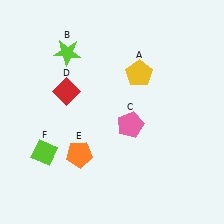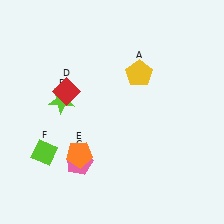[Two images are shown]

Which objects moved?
The objects that moved are: the lime star (B), the pink pentagon (C).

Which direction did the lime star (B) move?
The lime star (B) moved down.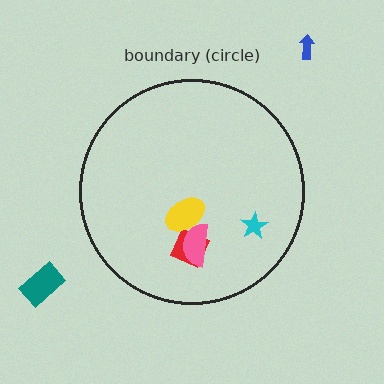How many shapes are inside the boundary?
4 inside, 2 outside.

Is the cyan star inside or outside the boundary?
Inside.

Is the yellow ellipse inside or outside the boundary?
Inside.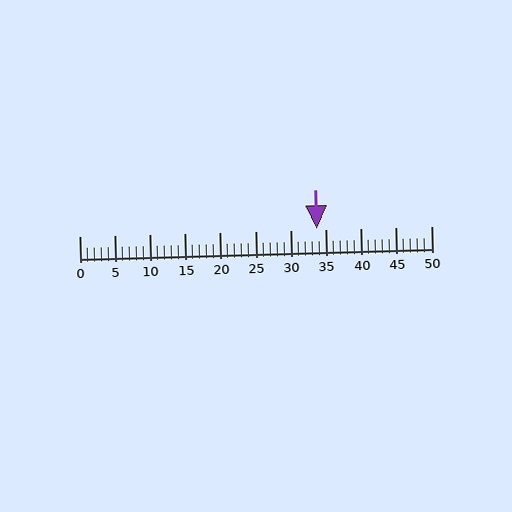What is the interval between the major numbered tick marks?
The major tick marks are spaced 5 units apart.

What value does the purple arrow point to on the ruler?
The purple arrow points to approximately 34.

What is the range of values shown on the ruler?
The ruler shows values from 0 to 50.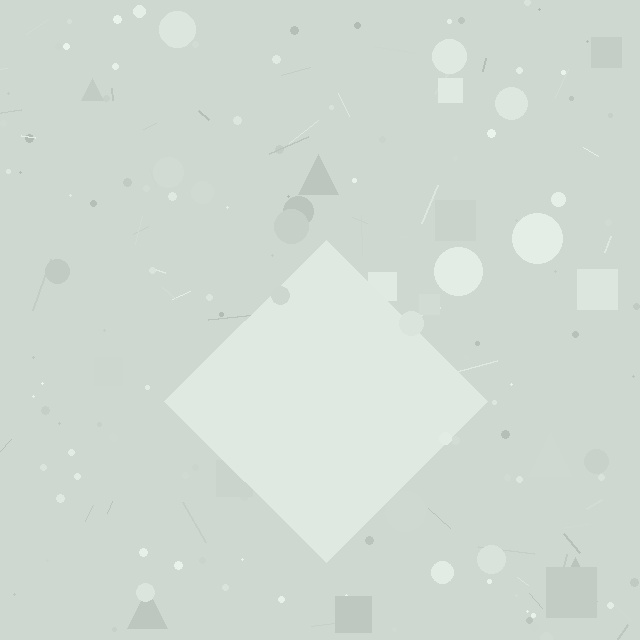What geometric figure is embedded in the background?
A diamond is embedded in the background.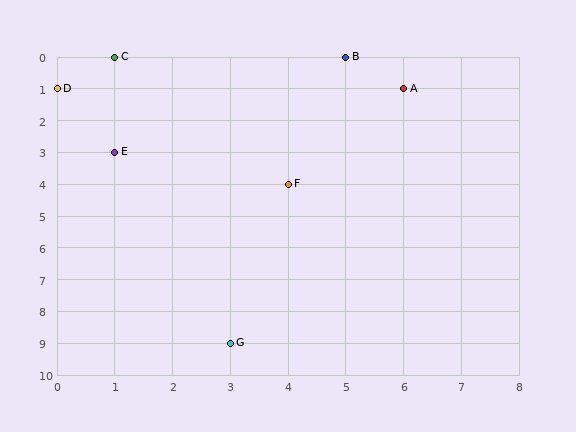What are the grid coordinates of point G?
Point G is at grid coordinates (3, 9).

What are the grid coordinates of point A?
Point A is at grid coordinates (6, 1).